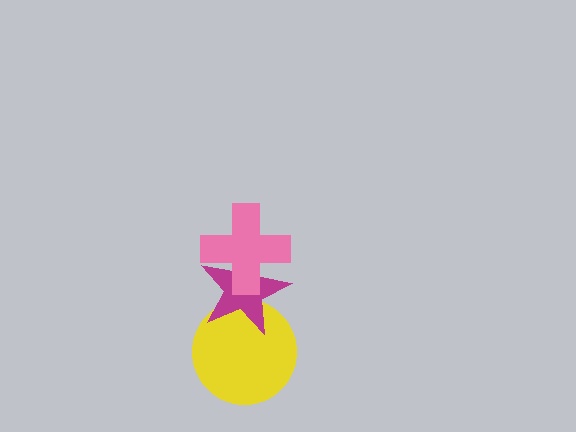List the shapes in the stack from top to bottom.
From top to bottom: the pink cross, the magenta star, the yellow circle.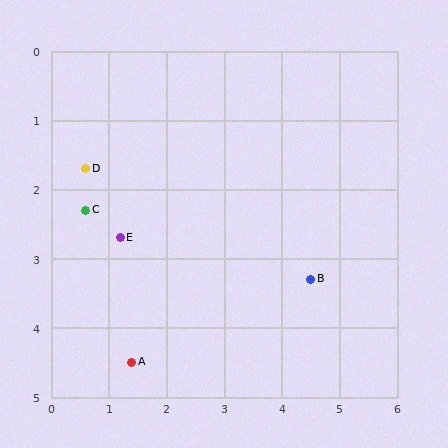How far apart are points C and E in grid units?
Points C and E are about 0.7 grid units apart.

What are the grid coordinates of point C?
Point C is at approximately (0.6, 2.3).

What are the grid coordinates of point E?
Point E is at approximately (1.2, 2.7).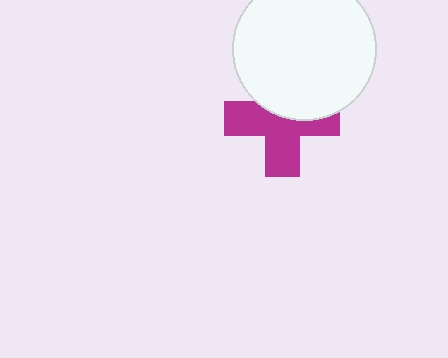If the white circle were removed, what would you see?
You would see the complete magenta cross.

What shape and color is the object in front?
The object in front is a white circle.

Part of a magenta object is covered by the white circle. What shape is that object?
It is a cross.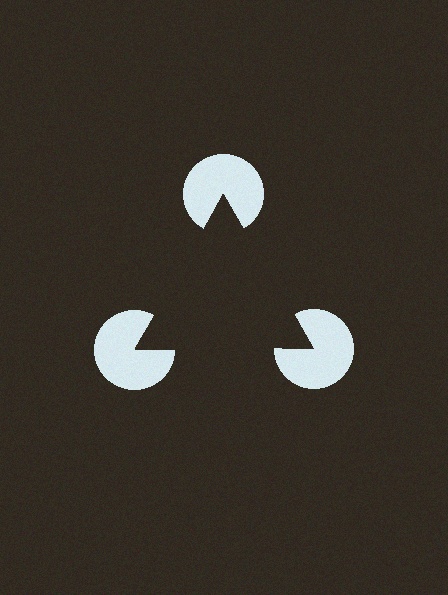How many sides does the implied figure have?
3 sides.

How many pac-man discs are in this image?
There are 3 — one at each vertex of the illusory triangle.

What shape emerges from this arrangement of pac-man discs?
An illusory triangle — its edges are inferred from the aligned wedge cuts in the pac-man discs, not physically drawn.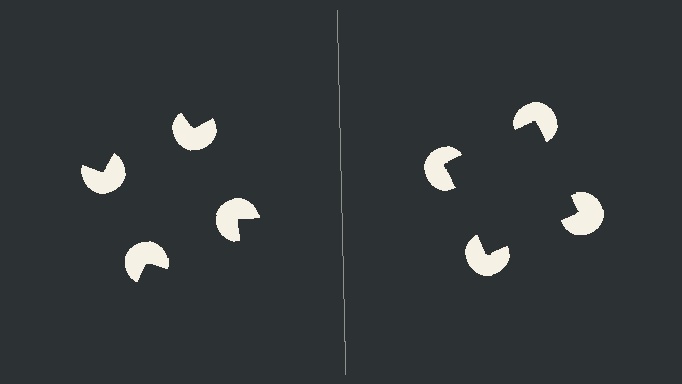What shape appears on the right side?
An illusory square.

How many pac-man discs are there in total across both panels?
8 — 4 on each side.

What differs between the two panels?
The pac-man discs are positioned identically on both sides; only the wedge orientations differ. On the right they align to a square; on the left they are misaligned.